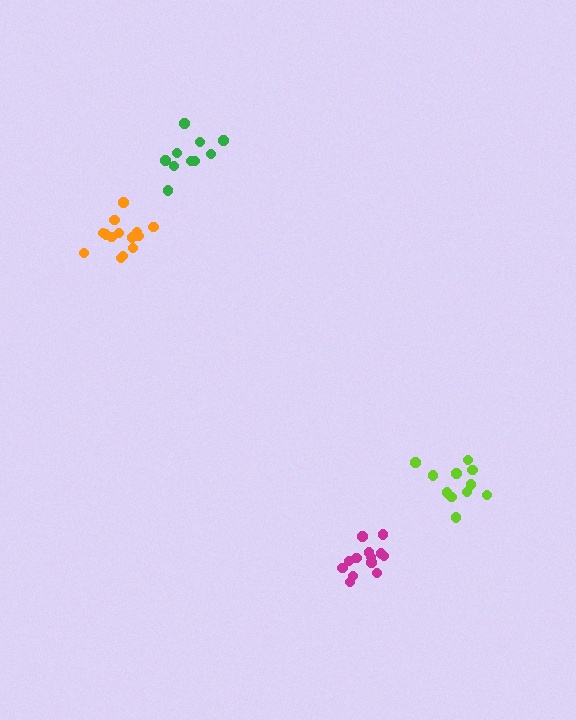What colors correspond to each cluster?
The clusters are colored: magenta, green, lime, orange.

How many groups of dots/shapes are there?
There are 4 groups.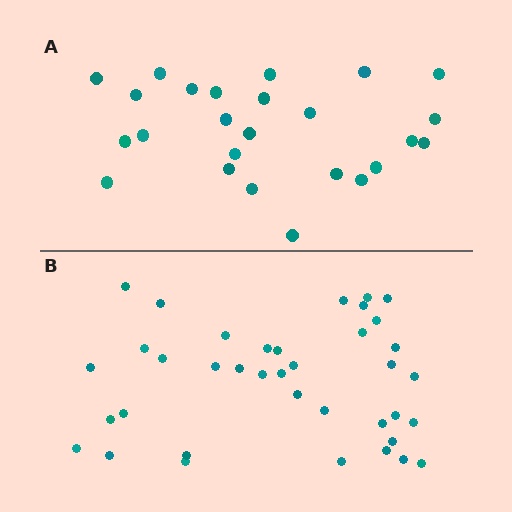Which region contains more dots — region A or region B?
Region B (the bottom region) has more dots.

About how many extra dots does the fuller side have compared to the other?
Region B has approximately 15 more dots than region A.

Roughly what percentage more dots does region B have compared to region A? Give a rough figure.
About 50% more.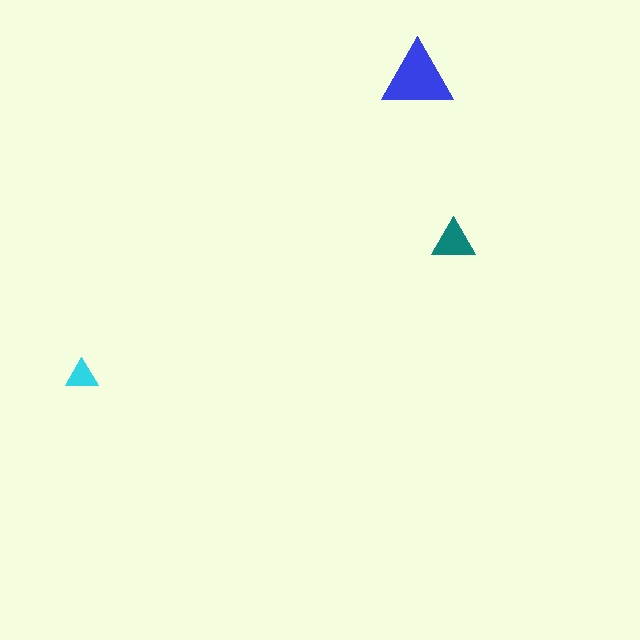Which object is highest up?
The blue triangle is topmost.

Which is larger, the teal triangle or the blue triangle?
The blue one.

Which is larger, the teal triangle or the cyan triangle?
The teal one.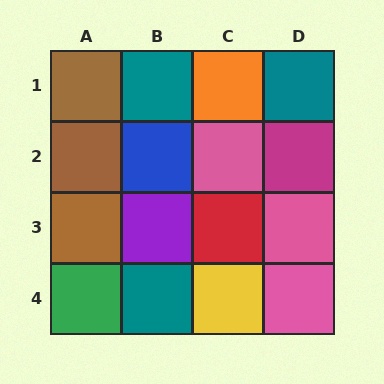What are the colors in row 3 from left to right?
Brown, purple, red, pink.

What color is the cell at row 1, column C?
Orange.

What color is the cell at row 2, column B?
Blue.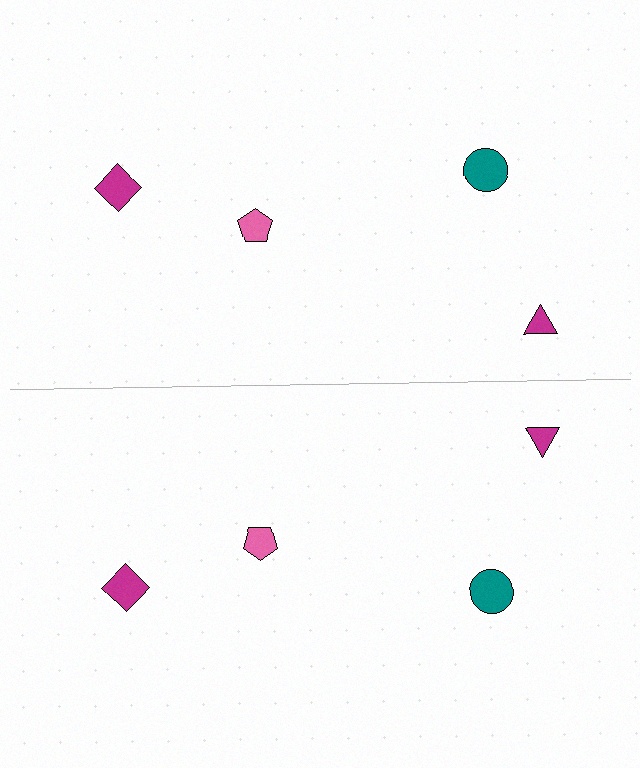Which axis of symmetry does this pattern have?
The pattern has a horizontal axis of symmetry running through the center of the image.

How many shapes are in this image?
There are 8 shapes in this image.